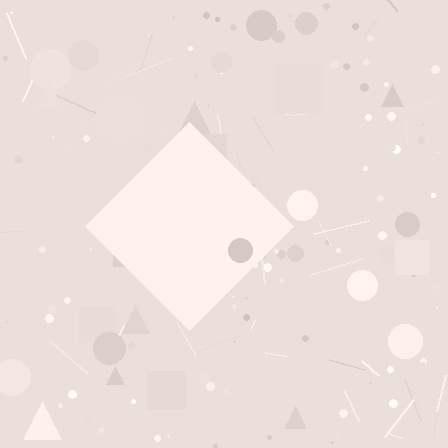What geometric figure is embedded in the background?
A diamond is embedded in the background.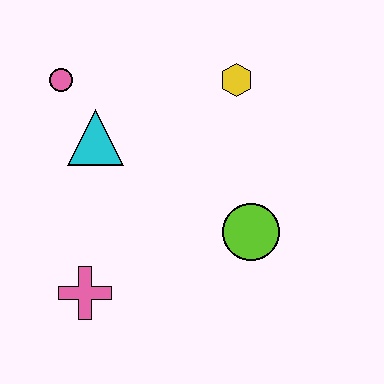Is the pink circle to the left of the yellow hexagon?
Yes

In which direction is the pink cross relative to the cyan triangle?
The pink cross is below the cyan triangle.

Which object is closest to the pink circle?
The cyan triangle is closest to the pink circle.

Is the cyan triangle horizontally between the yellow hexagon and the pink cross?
Yes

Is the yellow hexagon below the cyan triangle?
No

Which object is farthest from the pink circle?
The lime circle is farthest from the pink circle.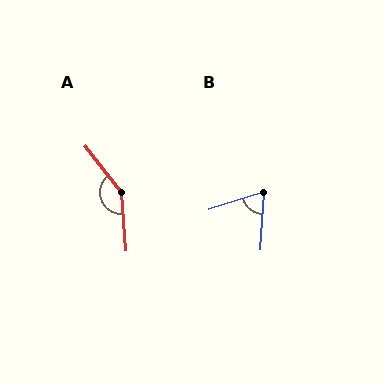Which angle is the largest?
A, at approximately 147 degrees.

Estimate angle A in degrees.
Approximately 147 degrees.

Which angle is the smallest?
B, at approximately 69 degrees.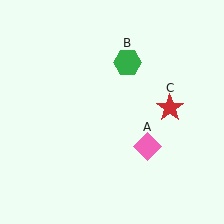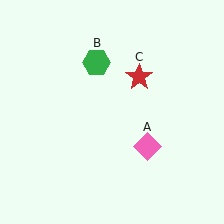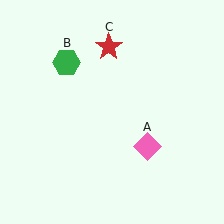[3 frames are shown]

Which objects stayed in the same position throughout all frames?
Pink diamond (object A) remained stationary.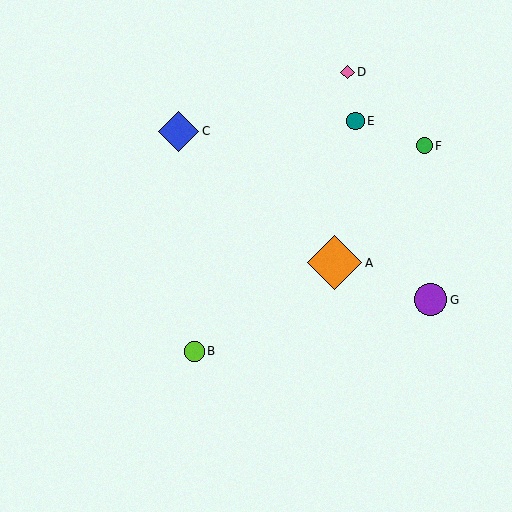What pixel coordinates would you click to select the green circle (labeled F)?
Click at (424, 146) to select the green circle F.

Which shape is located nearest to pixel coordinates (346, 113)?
The teal circle (labeled E) at (355, 121) is nearest to that location.